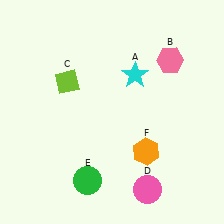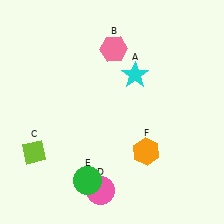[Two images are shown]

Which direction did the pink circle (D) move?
The pink circle (D) moved left.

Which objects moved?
The objects that moved are: the pink hexagon (B), the lime diamond (C), the pink circle (D).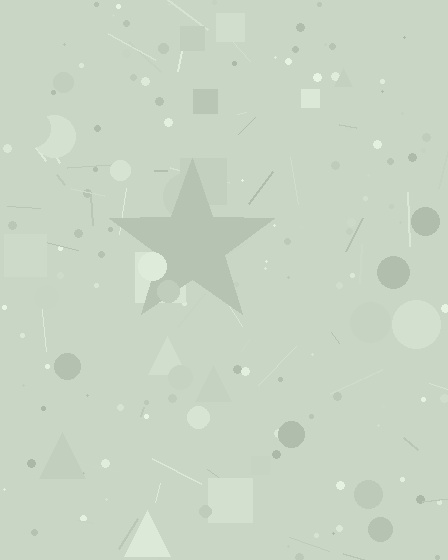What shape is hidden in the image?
A star is hidden in the image.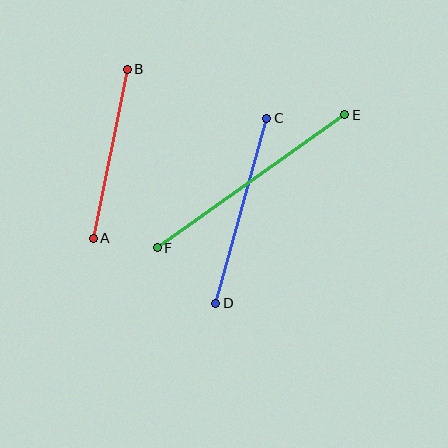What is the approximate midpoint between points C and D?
The midpoint is at approximately (241, 211) pixels.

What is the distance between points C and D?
The distance is approximately 192 pixels.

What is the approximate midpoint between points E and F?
The midpoint is at approximately (251, 181) pixels.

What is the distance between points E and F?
The distance is approximately 230 pixels.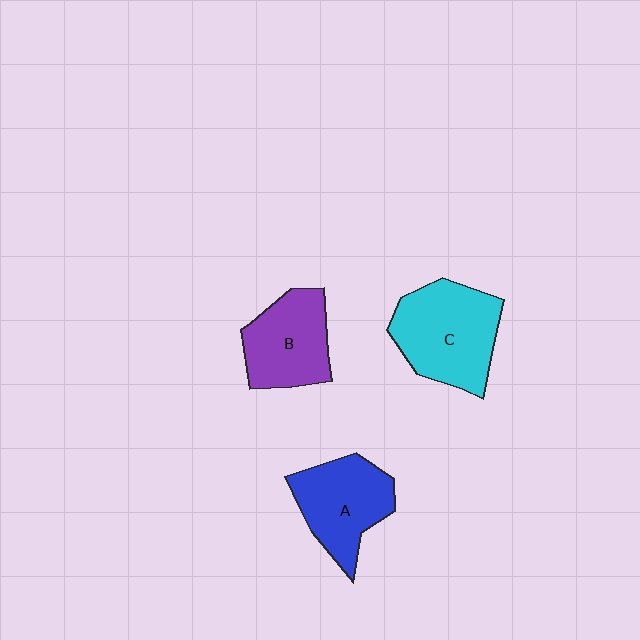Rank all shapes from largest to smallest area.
From largest to smallest: C (cyan), A (blue), B (purple).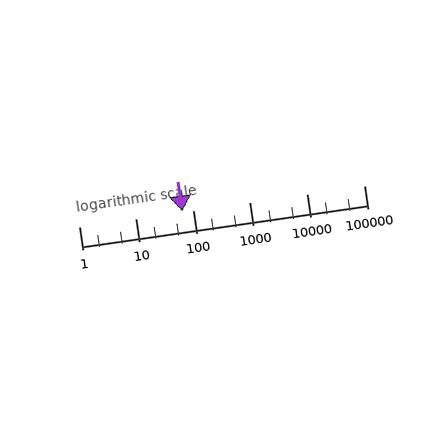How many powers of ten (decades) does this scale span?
The scale spans 5 decades, from 1 to 100000.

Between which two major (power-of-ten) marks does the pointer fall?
The pointer is between 10 and 100.